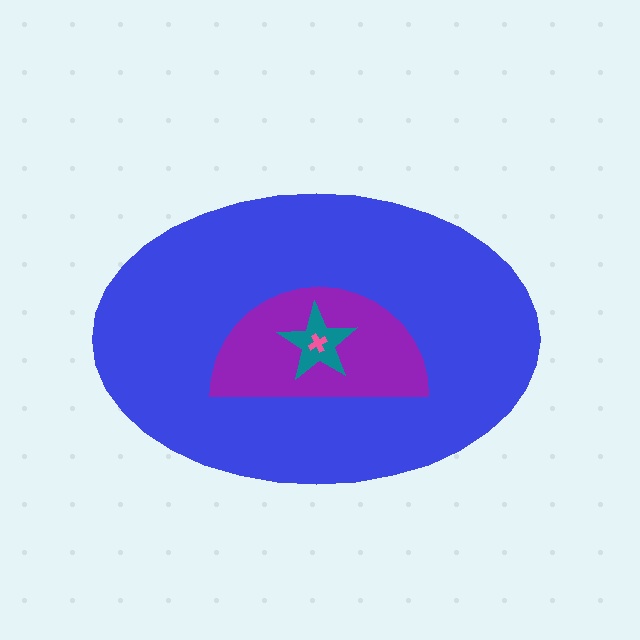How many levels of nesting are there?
4.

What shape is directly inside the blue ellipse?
The purple semicircle.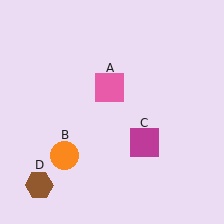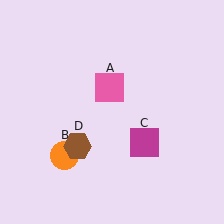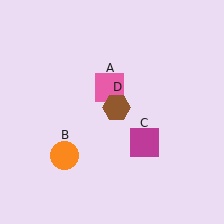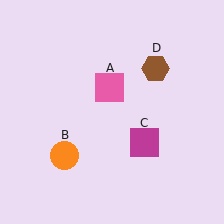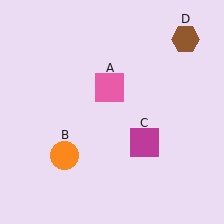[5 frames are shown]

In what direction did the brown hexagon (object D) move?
The brown hexagon (object D) moved up and to the right.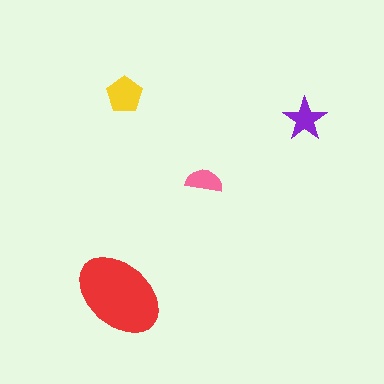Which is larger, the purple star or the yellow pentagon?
The yellow pentagon.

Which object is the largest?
The red ellipse.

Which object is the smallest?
The pink semicircle.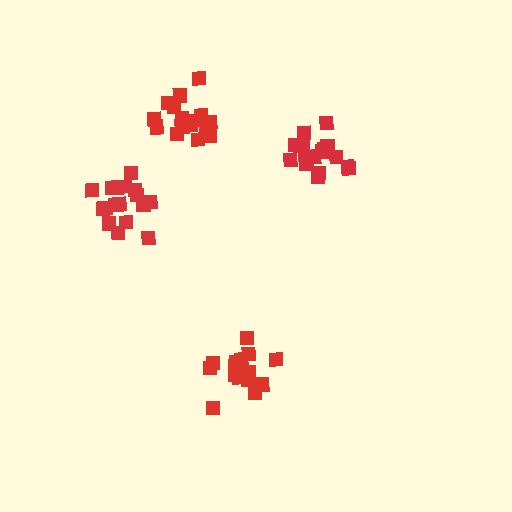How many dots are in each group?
Group 1: 18 dots, Group 2: 18 dots, Group 3: 18 dots, Group 4: 17 dots (71 total).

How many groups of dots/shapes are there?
There are 4 groups.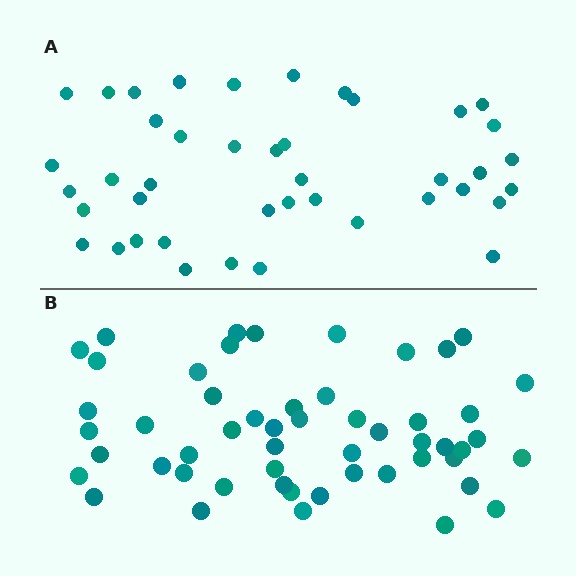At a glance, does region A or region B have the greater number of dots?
Region B (the bottom region) has more dots.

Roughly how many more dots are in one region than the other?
Region B has roughly 12 or so more dots than region A.